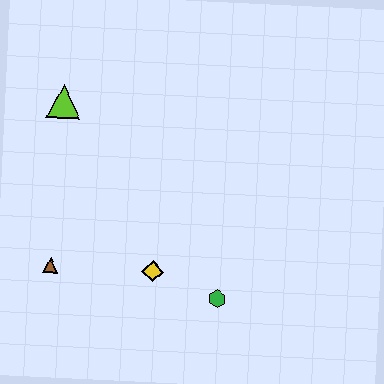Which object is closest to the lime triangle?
The brown triangle is closest to the lime triangle.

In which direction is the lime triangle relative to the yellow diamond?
The lime triangle is above the yellow diamond.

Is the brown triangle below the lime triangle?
Yes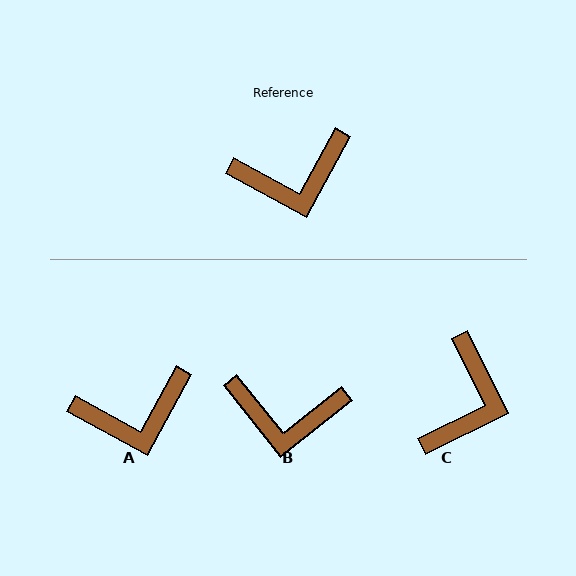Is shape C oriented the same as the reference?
No, it is off by about 55 degrees.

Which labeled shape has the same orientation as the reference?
A.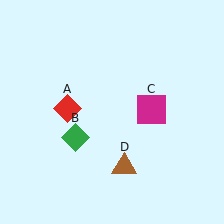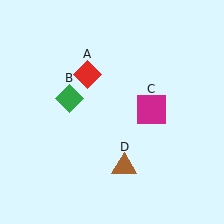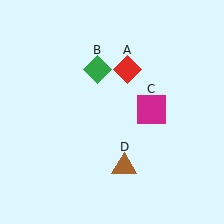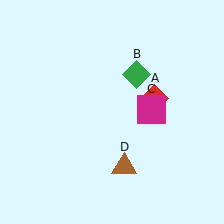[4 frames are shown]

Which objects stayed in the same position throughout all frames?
Magenta square (object C) and brown triangle (object D) remained stationary.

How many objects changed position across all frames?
2 objects changed position: red diamond (object A), green diamond (object B).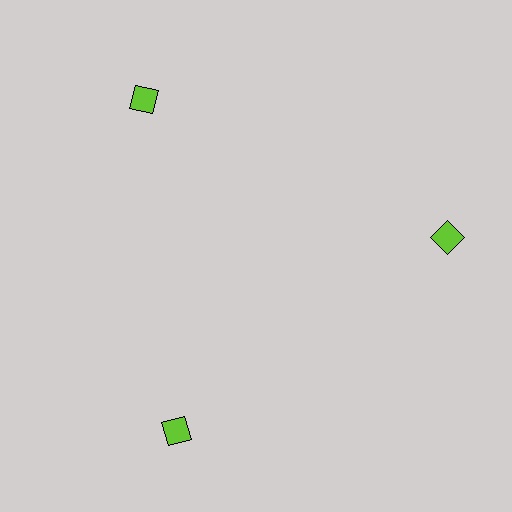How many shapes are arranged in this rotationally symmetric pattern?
There are 3 shapes, arranged in 3 groups of 1.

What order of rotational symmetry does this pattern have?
This pattern has 3-fold rotational symmetry.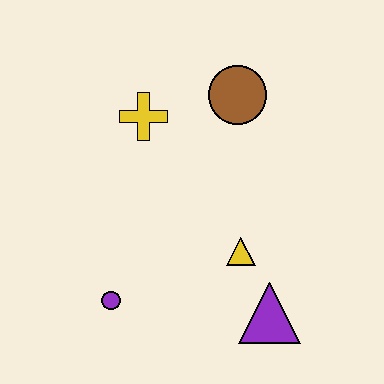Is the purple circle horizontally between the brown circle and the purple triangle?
No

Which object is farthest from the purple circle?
The brown circle is farthest from the purple circle.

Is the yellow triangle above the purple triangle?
Yes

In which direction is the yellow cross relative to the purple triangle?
The yellow cross is above the purple triangle.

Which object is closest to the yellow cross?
The brown circle is closest to the yellow cross.